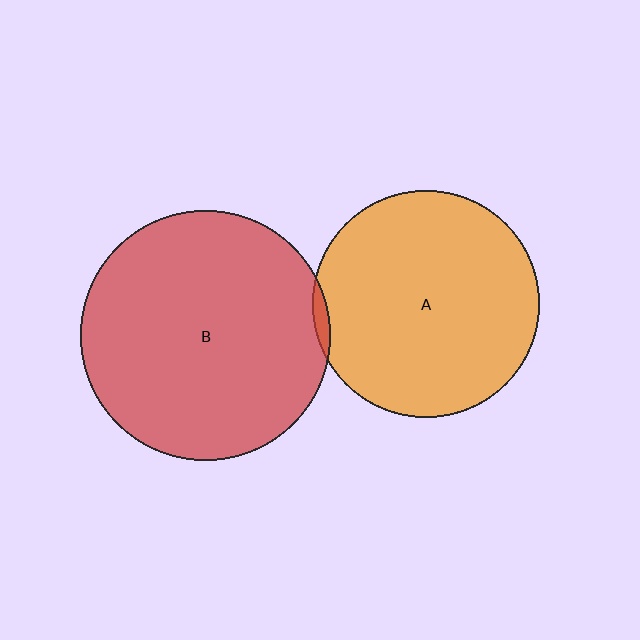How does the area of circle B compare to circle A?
Approximately 1.2 times.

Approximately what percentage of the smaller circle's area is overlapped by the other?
Approximately 5%.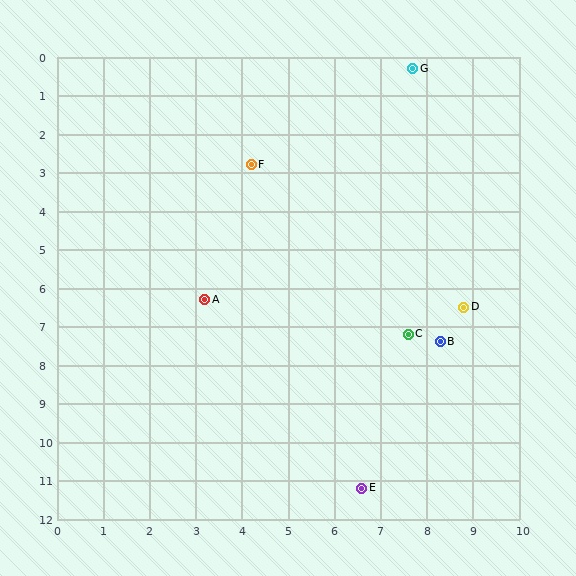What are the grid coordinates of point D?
Point D is at approximately (8.8, 6.5).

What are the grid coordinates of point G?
Point G is at approximately (7.7, 0.3).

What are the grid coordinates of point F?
Point F is at approximately (4.2, 2.8).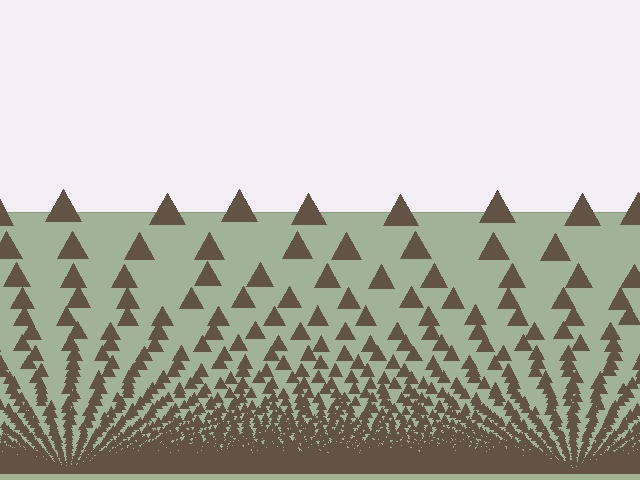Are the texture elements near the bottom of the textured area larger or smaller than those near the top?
Smaller. The gradient is inverted — elements near the bottom are smaller and denser.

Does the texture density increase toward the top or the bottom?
Density increases toward the bottom.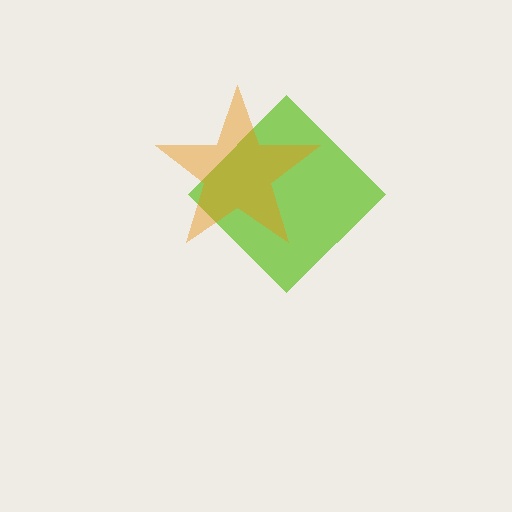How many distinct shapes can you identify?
There are 2 distinct shapes: a lime diamond, an orange star.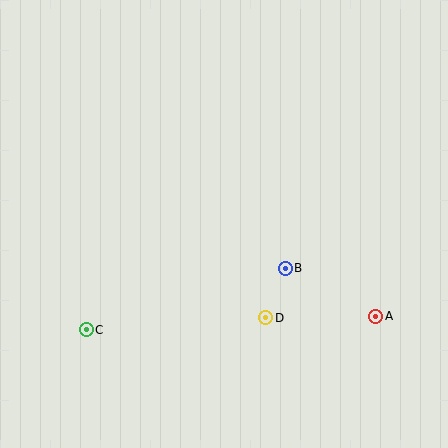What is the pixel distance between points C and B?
The distance between C and B is 208 pixels.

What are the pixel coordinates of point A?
Point A is at (376, 316).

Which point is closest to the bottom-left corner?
Point C is closest to the bottom-left corner.